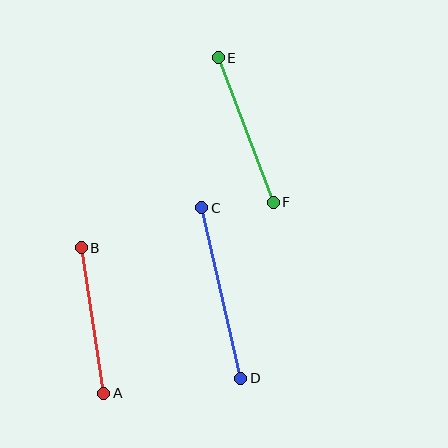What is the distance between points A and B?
The distance is approximately 147 pixels.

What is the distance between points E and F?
The distance is approximately 155 pixels.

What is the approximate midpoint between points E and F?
The midpoint is at approximately (246, 130) pixels.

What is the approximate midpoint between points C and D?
The midpoint is at approximately (221, 293) pixels.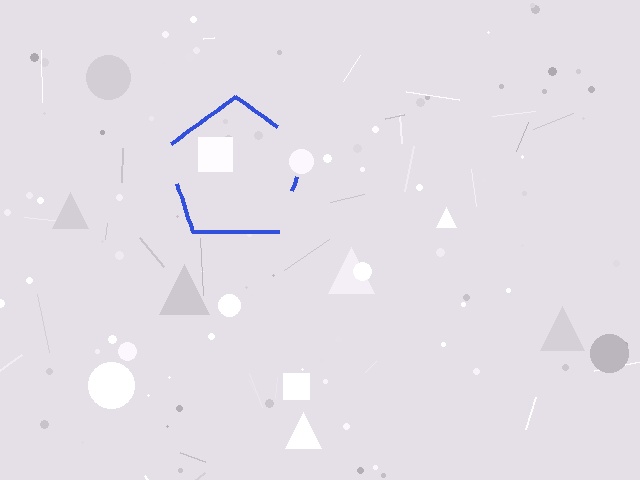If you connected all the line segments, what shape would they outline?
They would outline a pentagon.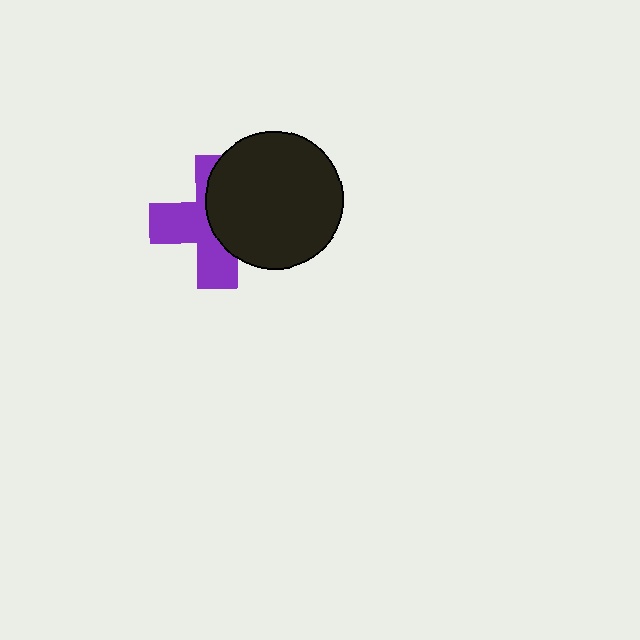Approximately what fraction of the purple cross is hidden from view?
Roughly 47% of the purple cross is hidden behind the black circle.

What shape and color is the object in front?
The object in front is a black circle.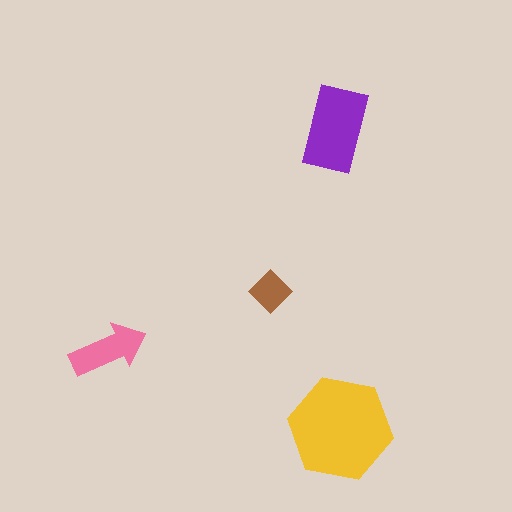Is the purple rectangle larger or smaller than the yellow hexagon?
Smaller.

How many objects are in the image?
There are 4 objects in the image.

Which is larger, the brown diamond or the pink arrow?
The pink arrow.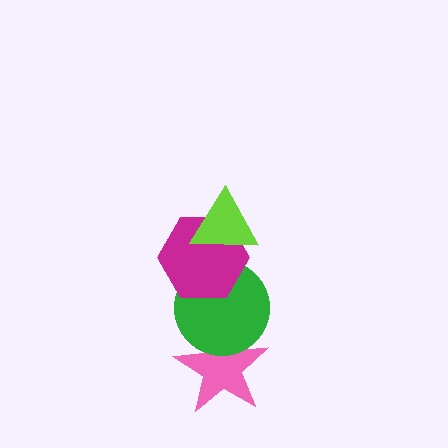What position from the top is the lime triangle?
The lime triangle is 1st from the top.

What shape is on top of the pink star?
The green circle is on top of the pink star.